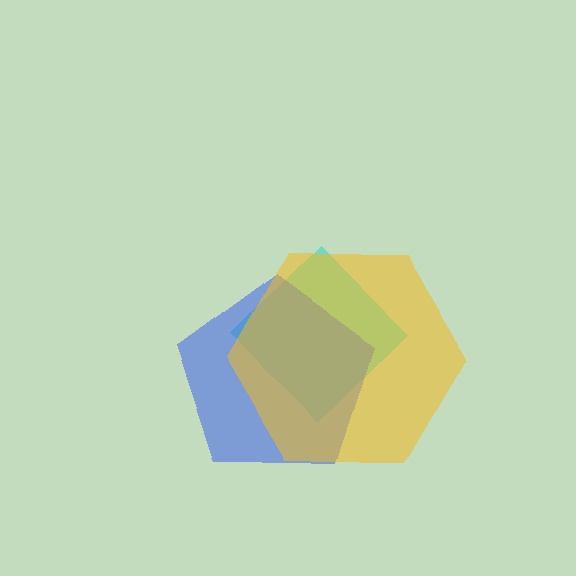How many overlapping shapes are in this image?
There are 3 overlapping shapes in the image.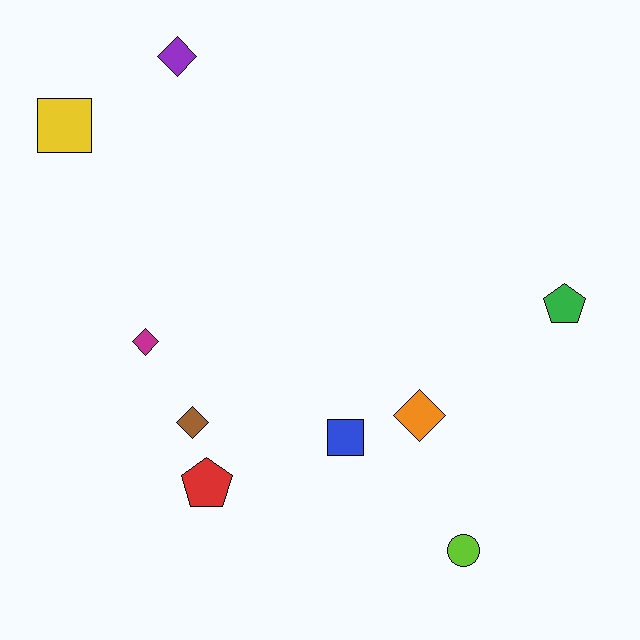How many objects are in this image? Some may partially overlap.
There are 9 objects.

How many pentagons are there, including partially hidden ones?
There are 2 pentagons.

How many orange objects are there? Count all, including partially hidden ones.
There is 1 orange object.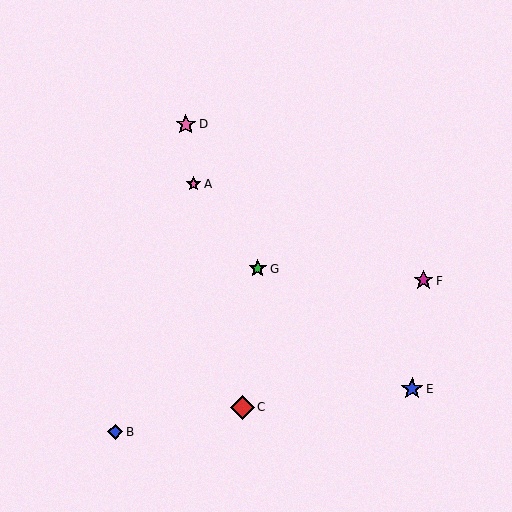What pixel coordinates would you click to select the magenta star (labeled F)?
Click at (423, 281) to select the magenta star F.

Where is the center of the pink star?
The center of the pink star is at (194, 184).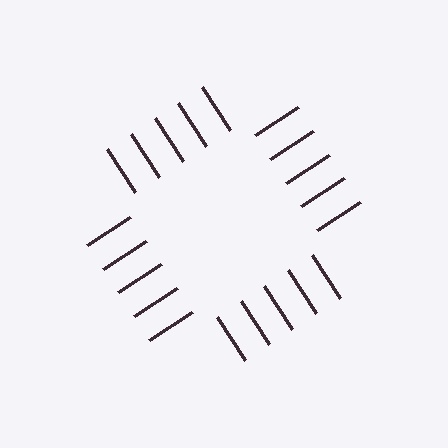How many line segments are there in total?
20 — 5 along each of the 4 edges.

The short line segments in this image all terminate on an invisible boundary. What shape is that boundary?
An illusory square — the line segments terminate on its edges but no continuous stroke is drawn.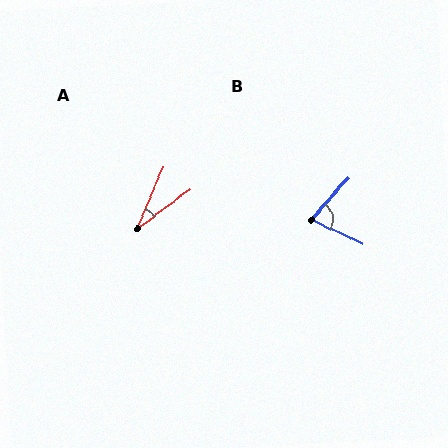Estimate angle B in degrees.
Approximately 73 degrees.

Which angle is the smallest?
A, at approximately 30 degrees.